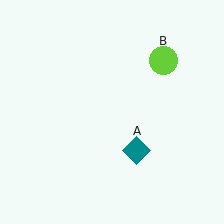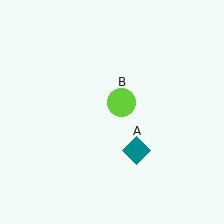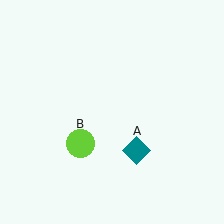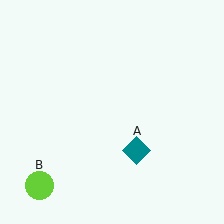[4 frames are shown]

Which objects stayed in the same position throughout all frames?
Teal diamond (object A) remained stationary.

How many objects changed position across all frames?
1 object changed position: lime circle (object B).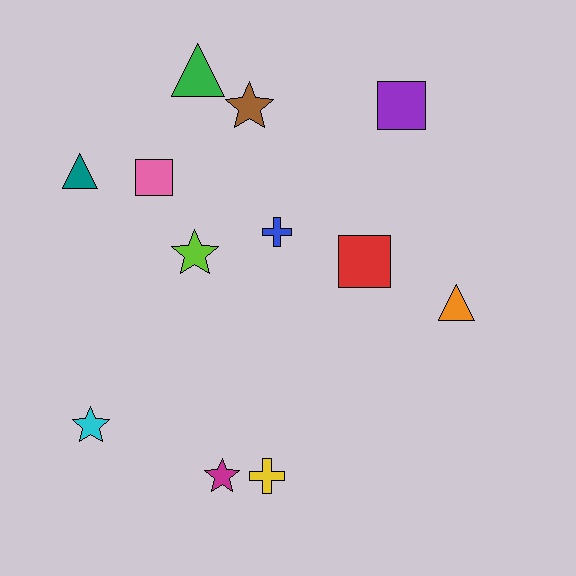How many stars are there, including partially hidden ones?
There are 4 stars.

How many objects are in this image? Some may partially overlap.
There are 12 objects.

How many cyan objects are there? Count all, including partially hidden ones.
There is 1 cyan object.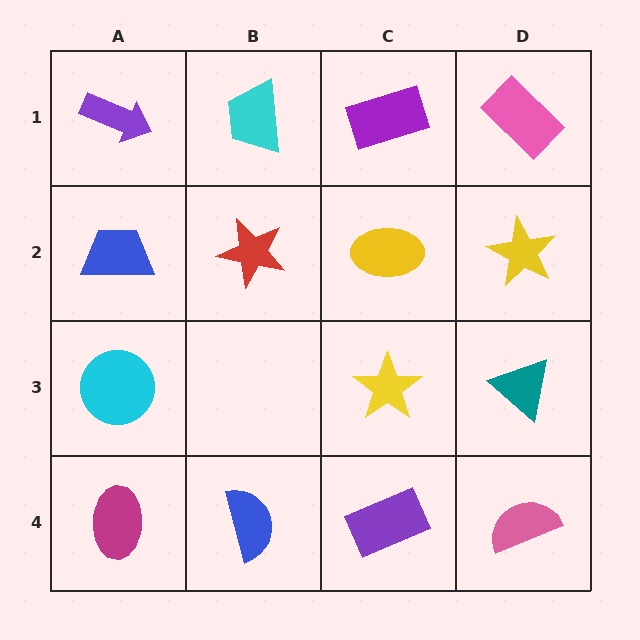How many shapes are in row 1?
4 shapes.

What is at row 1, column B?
A cyan trapezoid.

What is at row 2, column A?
A blue trapezoid.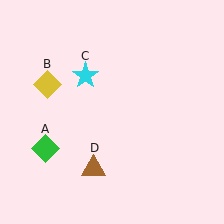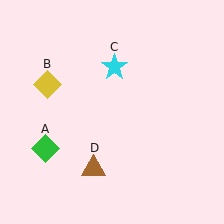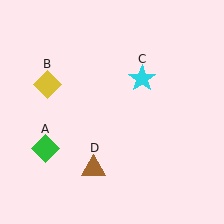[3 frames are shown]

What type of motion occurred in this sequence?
The cyan star (object C) rotated clockwise around the center of the scene.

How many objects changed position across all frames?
1 object changed position: cyan star (object C).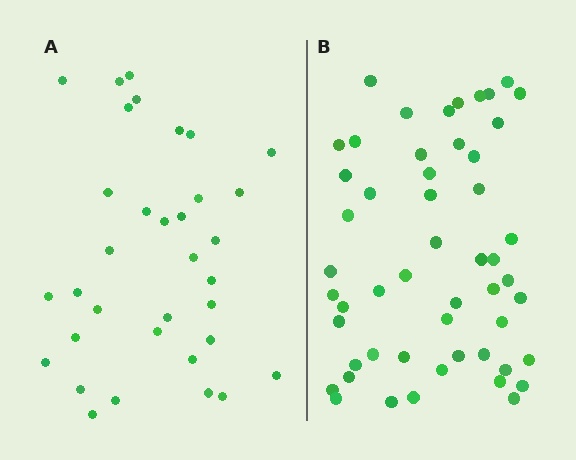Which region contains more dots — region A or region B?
Region B (the right region) has more dots.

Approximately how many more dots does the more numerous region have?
Region B has approximately 20 more dots than region A.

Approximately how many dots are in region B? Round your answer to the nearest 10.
About 50 dots. (The exact count is 52, which rounds to 50.)